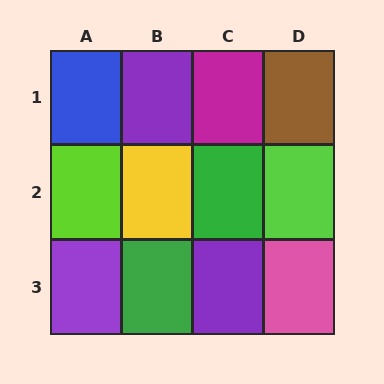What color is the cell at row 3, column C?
Purple.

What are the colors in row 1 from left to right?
Blue, purple, magenta, brown.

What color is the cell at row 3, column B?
Green.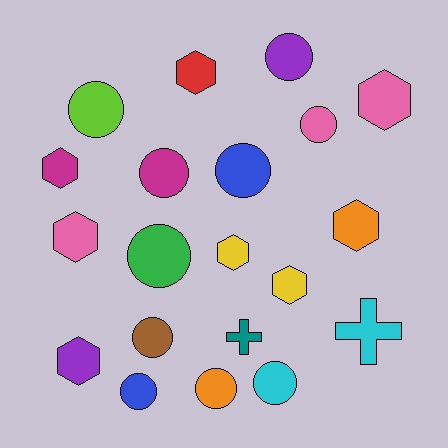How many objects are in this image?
There are 20 objects.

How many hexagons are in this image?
There are 8 hexagons.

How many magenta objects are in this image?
There are 2 magenta objects.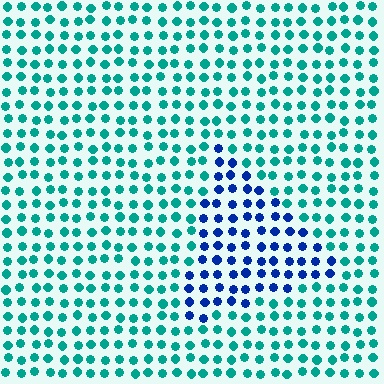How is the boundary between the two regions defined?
The boundary is defined purely by a slight shift in hue (about 53 degrees). Spacing, size, and orientation are identical on both sides.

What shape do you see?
I see a triangle.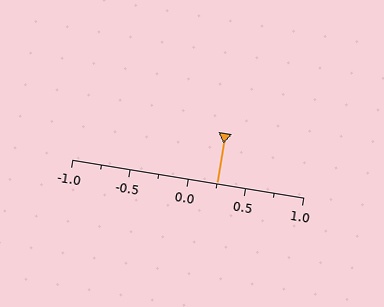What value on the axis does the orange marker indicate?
The marker indicates approximately 0.25.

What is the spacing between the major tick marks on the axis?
The major ticks are spaced 0.5 apart.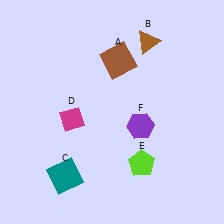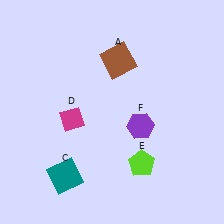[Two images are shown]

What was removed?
The brown triangle (B) was removed in Image 2.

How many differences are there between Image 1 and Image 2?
There is 1 difference between the two images.